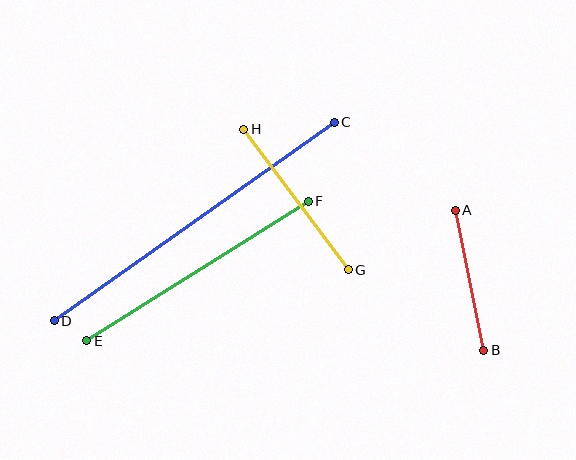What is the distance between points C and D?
The distance is approximately 343 pixels.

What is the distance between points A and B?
The distance is approximately 143 pixels.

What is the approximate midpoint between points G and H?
The midpoint is at approximately (296, 200) pixels.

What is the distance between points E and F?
The distance is approximately 262 pixels.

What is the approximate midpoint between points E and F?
The midpoint is at approximately (198, 271) pixels.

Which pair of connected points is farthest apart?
Points C and D are farthest apart.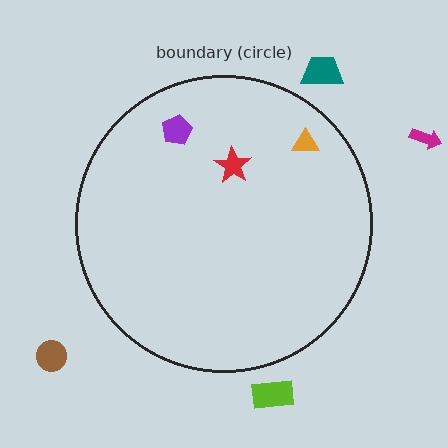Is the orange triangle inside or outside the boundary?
Inside.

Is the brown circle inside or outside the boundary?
Outside.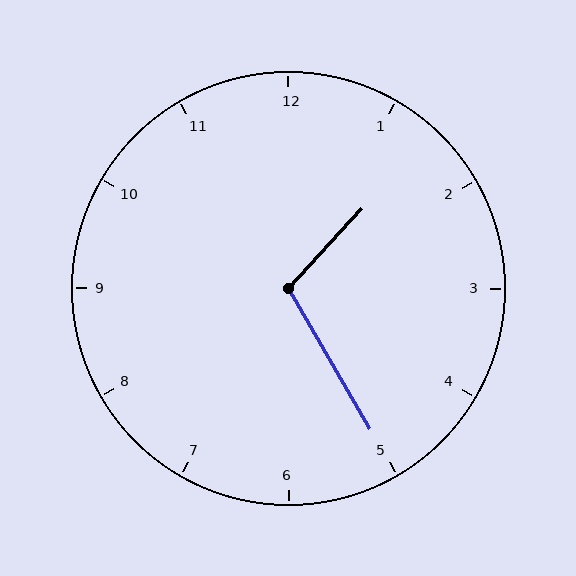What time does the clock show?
1:25.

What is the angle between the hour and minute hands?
Approximately 108 degrees.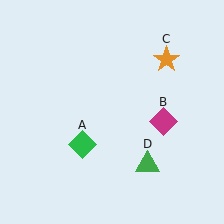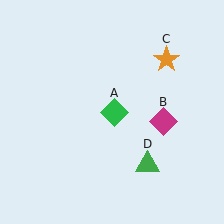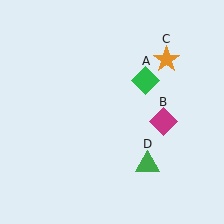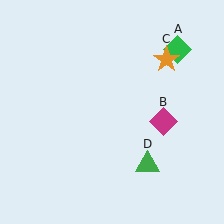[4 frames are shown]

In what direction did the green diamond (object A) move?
The green diamond (object A) moved up and to the right.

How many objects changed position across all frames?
1 object changed position: green diamond (object A).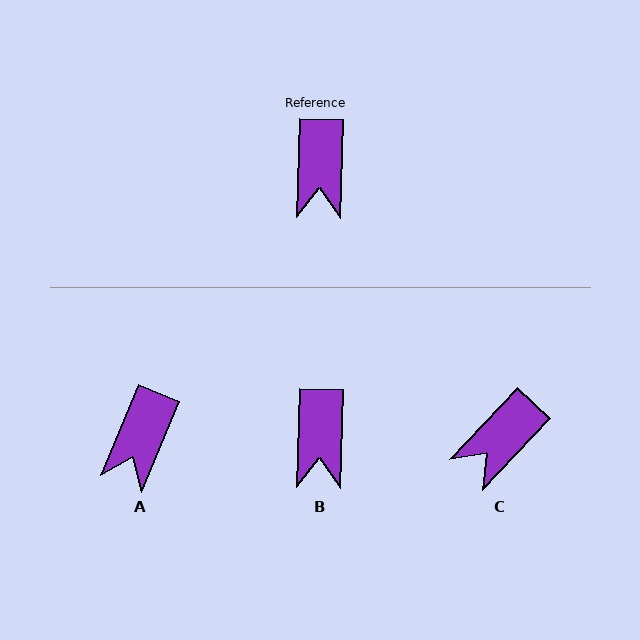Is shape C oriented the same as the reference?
No, it is off by about 42 degrees.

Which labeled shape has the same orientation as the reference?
B.